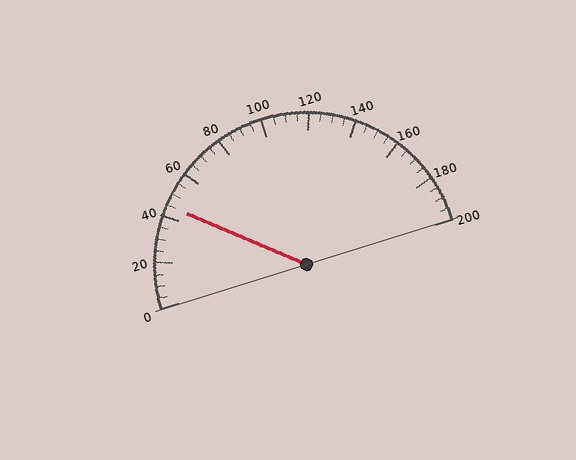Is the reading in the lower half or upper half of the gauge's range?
The reading is in the lower half of the range (0 to 200).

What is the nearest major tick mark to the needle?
The nearest major tick mark is 40.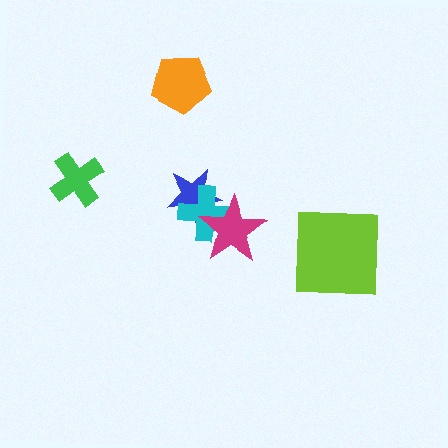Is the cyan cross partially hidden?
Yes, it is partially covered by another shape.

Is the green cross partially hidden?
No, no other shape covers it.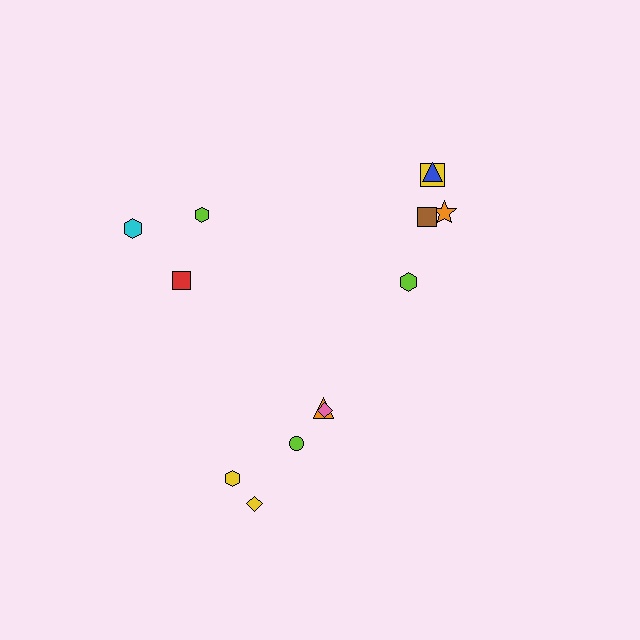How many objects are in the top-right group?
There are 5 objects.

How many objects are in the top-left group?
There are 3 objects.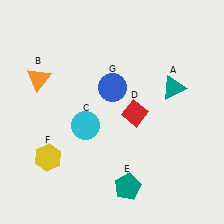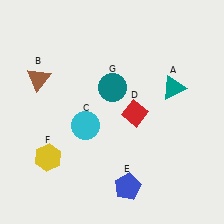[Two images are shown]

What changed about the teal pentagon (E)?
In Image 1, E is teal. In Image 2, it changed to blue.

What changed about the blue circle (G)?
In Image 1, G is blue. In Image 2, it changed to teal.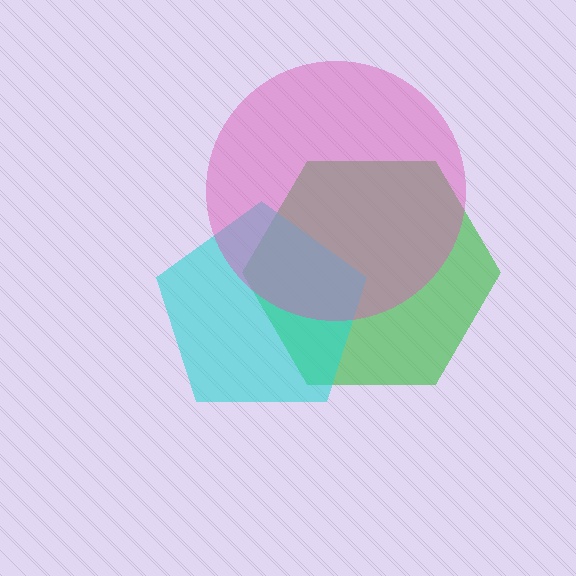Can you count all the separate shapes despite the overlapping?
Yes, there are 3 separate shapes.